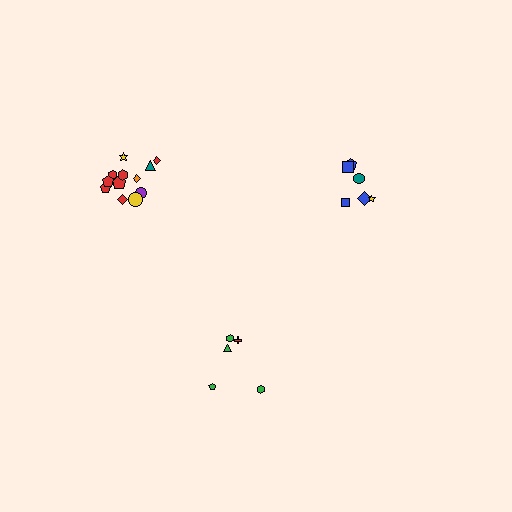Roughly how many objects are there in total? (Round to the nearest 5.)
Roughly 25 objects in total.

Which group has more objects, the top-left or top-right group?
The top-left group.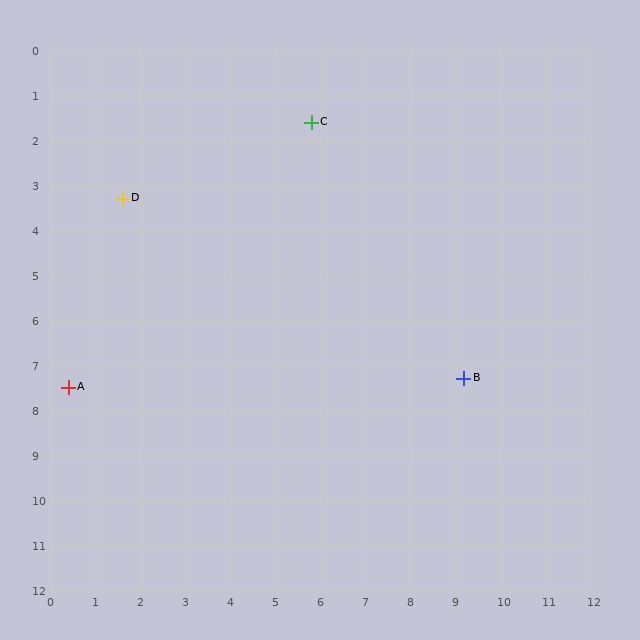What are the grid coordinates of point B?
Point B is at approximately (9.2, 7.3).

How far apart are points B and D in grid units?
Points B and D are about 8.6 grid units apart.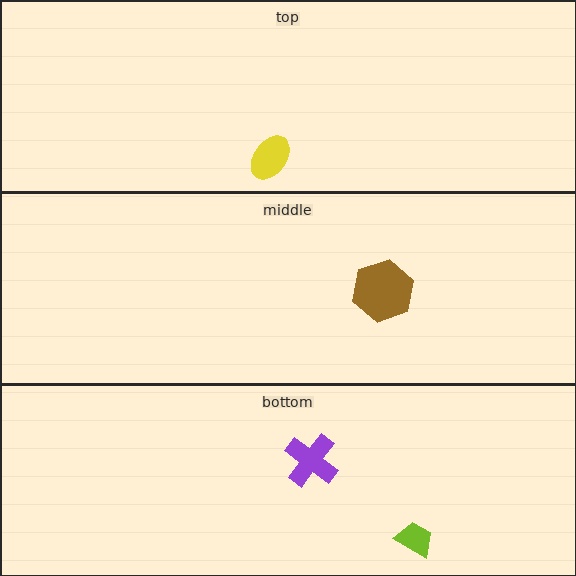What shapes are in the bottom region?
The purple cross, the lime trapezoid.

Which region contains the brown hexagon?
The middle region.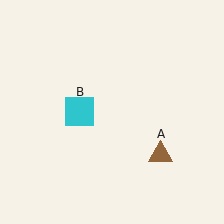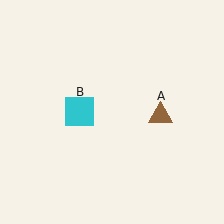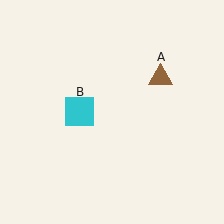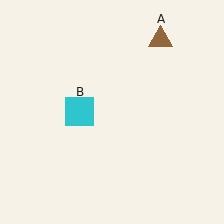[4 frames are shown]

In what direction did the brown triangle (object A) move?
The brown triangle (object A) moved up.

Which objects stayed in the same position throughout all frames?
Cyan square (object B) remained stationary.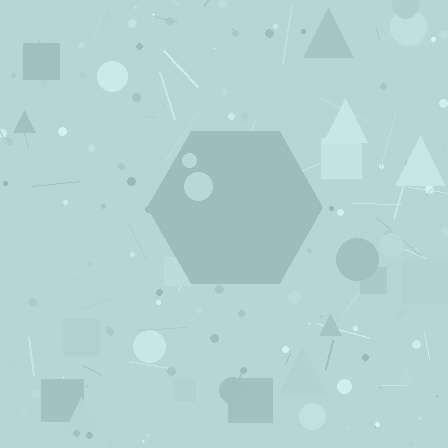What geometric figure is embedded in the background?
A hexagon is embedded in the background.